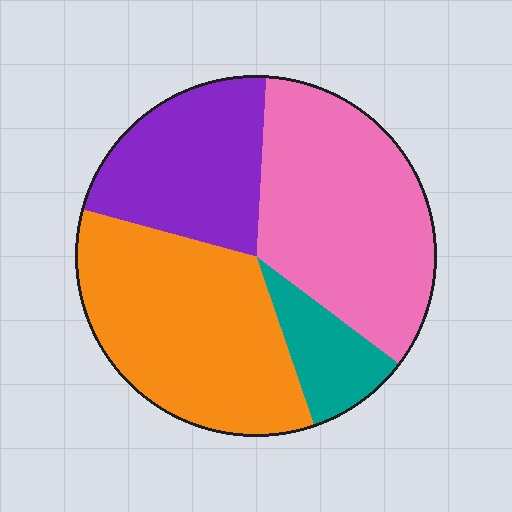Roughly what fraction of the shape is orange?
Orange takes up about one third (1/3) of the shape.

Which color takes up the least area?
Teal, at roughly 10%.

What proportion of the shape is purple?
Purple takes up less than a quarter of the shape.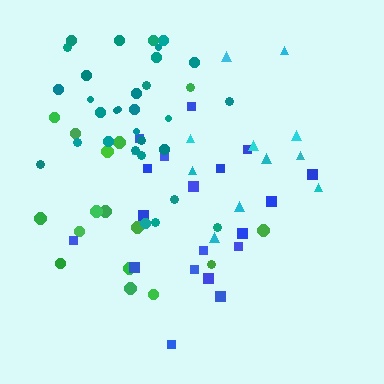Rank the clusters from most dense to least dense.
teal, blue, cyan, green.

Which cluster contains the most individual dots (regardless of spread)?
Teal (31).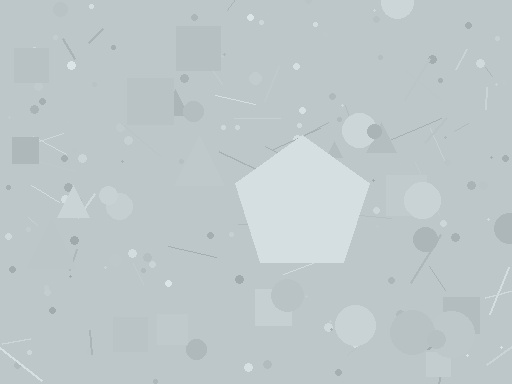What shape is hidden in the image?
A pentagon is hidden in the image.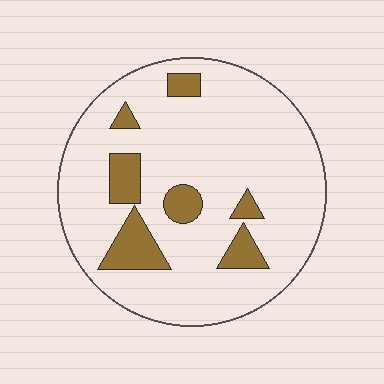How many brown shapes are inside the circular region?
7.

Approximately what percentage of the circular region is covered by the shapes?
Approximately 15%.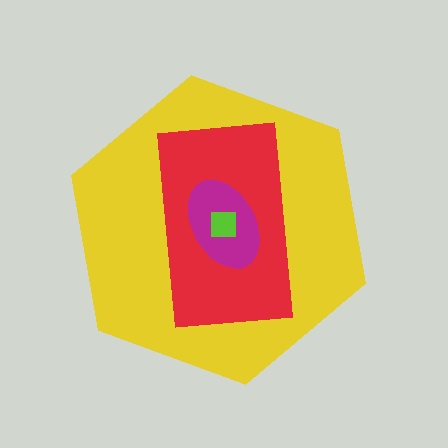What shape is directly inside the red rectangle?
The magenta ellipse.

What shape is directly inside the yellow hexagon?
The red rectangle.